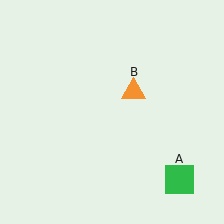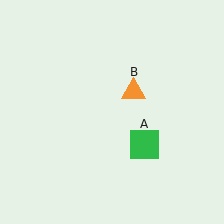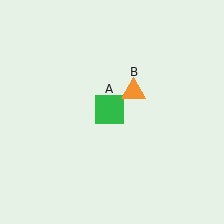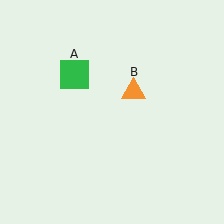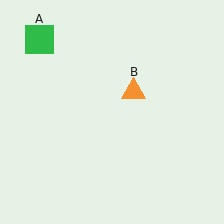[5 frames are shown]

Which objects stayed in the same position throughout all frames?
Orange triangle (object B) remained stationary.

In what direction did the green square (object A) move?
The green square (object A) moved up and to the left.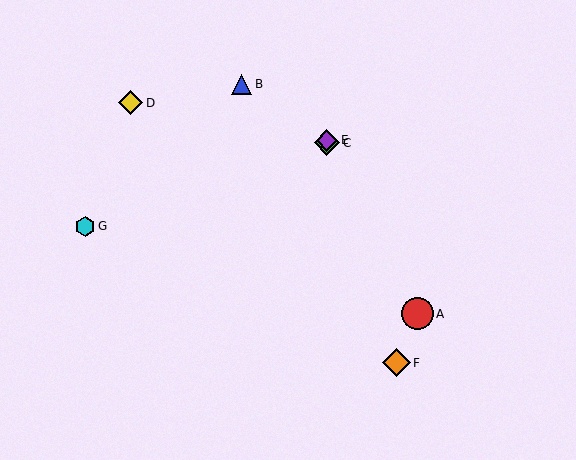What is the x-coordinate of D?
Object D is at x≈131.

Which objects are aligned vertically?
Objects C, E are aligned vertically.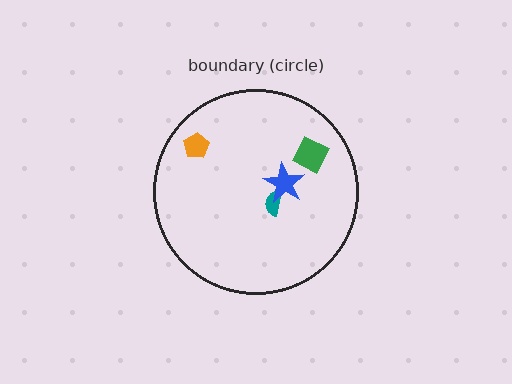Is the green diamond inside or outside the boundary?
Inside.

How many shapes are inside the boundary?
4 inside, 0 outside.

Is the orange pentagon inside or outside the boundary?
Inside.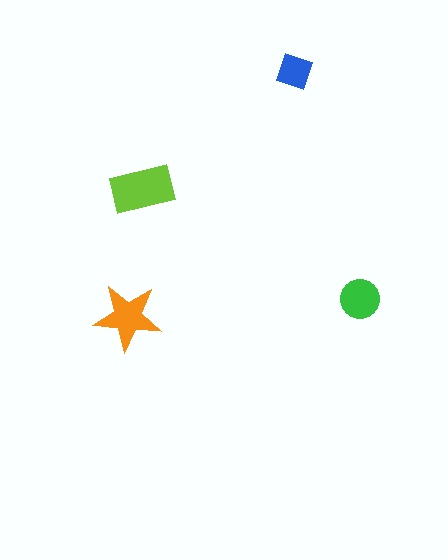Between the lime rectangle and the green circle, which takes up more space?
The lime rectangle.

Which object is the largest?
The lime rectangle.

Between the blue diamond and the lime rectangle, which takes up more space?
The lime rectangle.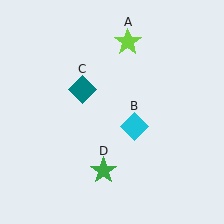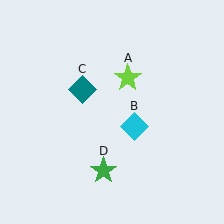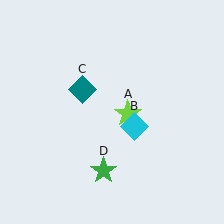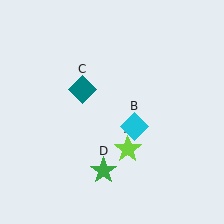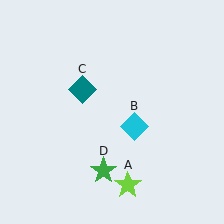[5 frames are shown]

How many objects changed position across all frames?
1 object changed position: lime star (object A).